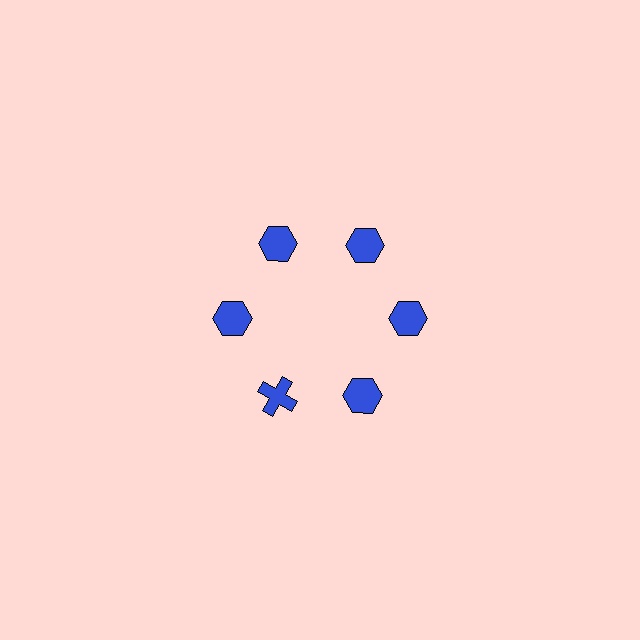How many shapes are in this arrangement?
There are 6 shapes arranged in a ring pattern.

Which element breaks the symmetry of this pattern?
The blue cross at roughly the 7 o'clock position breaks the symmetry. All other shapes are blue hexagons.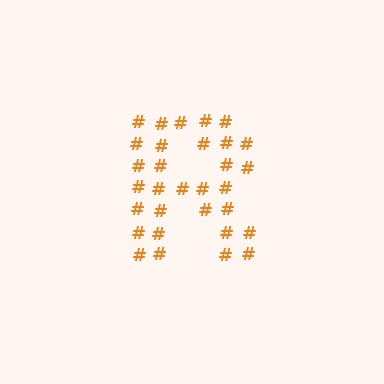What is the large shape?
The large shape is the letter R.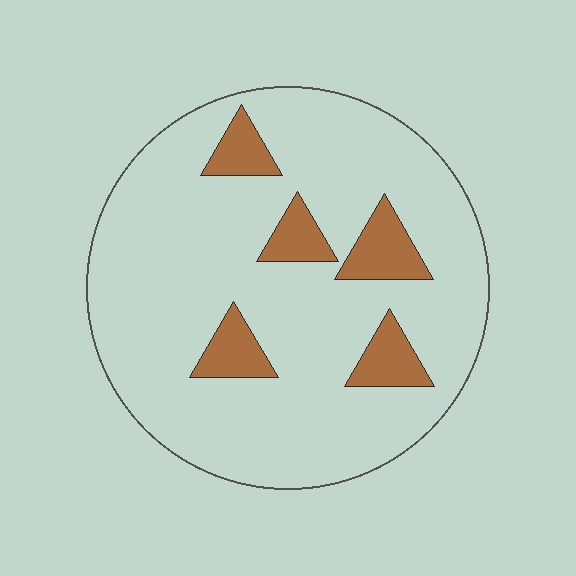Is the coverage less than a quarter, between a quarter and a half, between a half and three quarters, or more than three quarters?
Less than a quarter.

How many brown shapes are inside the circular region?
5.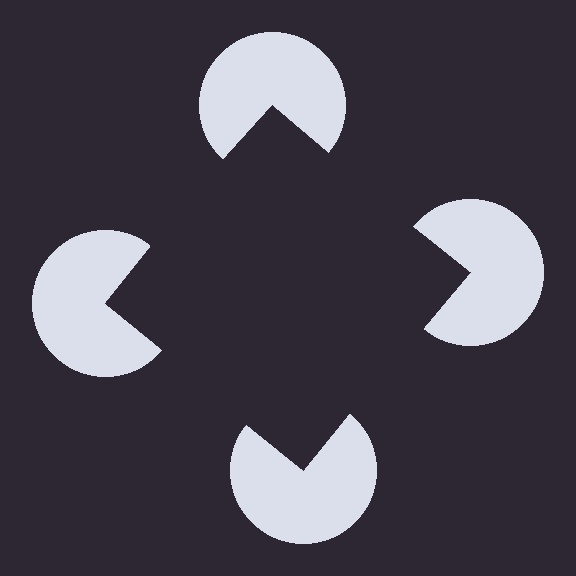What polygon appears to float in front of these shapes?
An illusory square — its edges are inferred from the aligned wedge cuts in the pac-man discs, not physically drawn.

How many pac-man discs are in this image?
There are 4 — one at each vertex of the illusory square.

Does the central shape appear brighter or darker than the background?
It typically appears slightly darker than the background, even though no actual brightness change is drawn.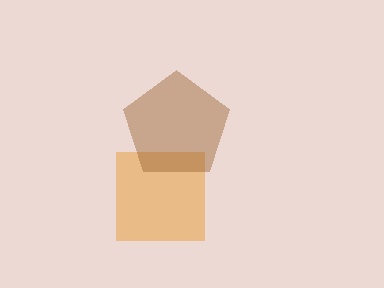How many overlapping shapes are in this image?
There are 2 overlapping shapes in the image.